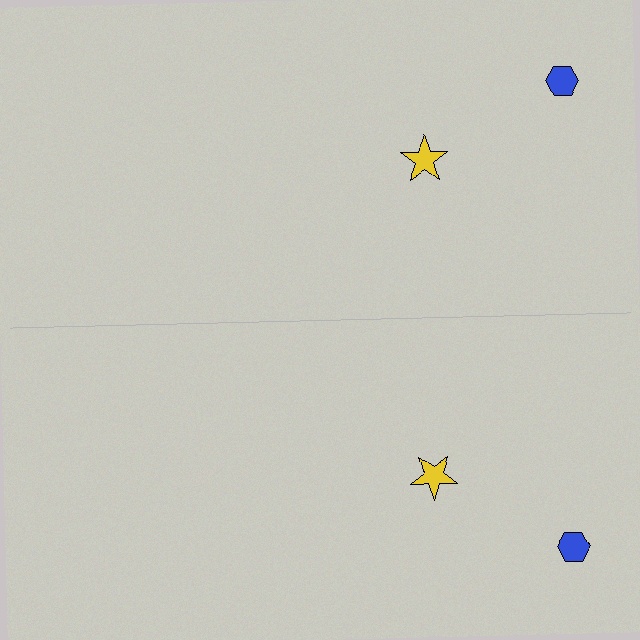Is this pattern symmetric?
Yes, this pattern has bilateral (reflection) symmetry.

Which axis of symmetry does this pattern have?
The pattern has a horizontal axis of symmetry running through the center of the image.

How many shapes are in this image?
There are 4 shapes in this image.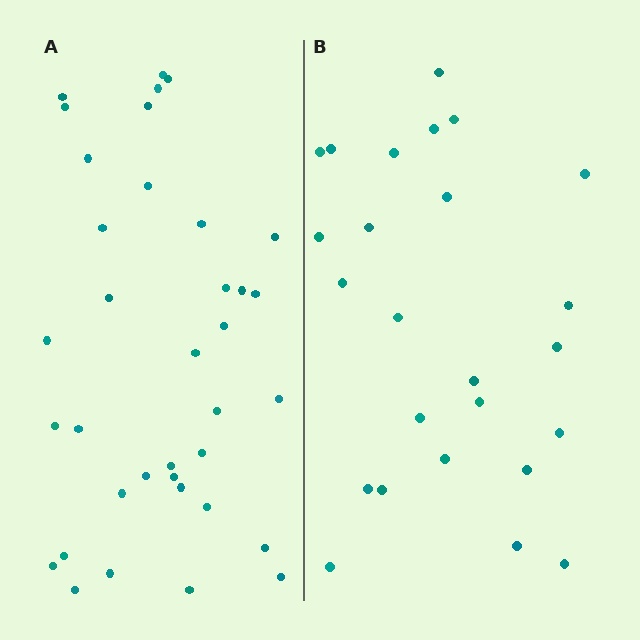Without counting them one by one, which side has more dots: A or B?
Region A (the left region) has more dots.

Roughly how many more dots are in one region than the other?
Region A has roughly 12 or so more dots than region B.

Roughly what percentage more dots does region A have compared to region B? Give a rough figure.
About 45% more.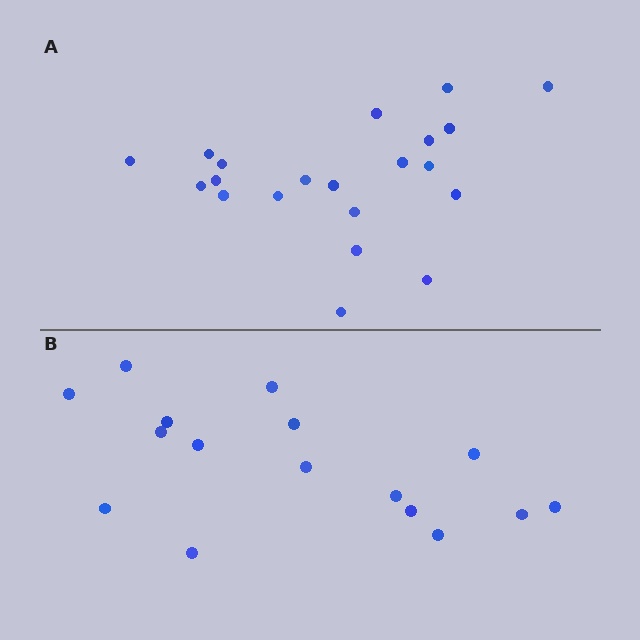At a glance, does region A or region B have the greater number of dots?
Region A (the top region) has more dots.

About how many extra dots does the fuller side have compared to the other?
Region A has about 5 more dots than region B.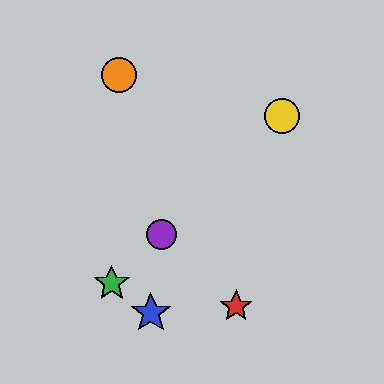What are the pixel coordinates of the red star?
The red star is at (236, 306).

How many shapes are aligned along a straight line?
3 shapes (the green star, the yellow circle, the purple circle) are aligned along a straight line.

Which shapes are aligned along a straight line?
The green star, the yellow circle, the purple circle are aligned along a straight line.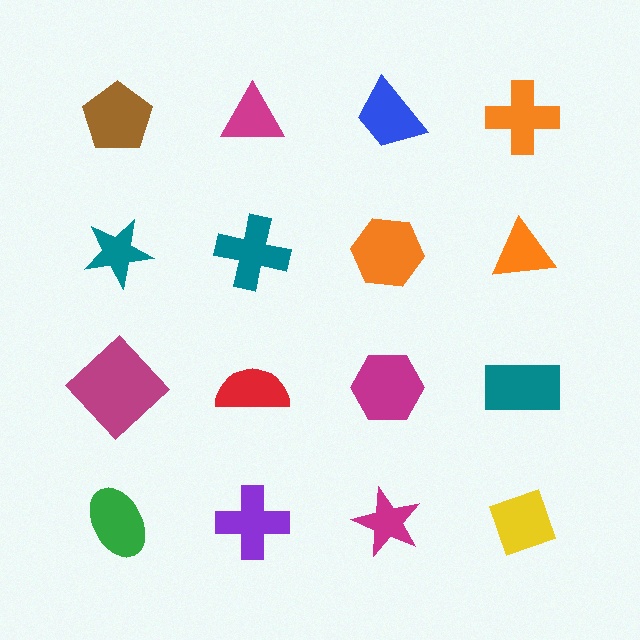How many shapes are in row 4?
4 shapes.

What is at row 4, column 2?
A purple cross.